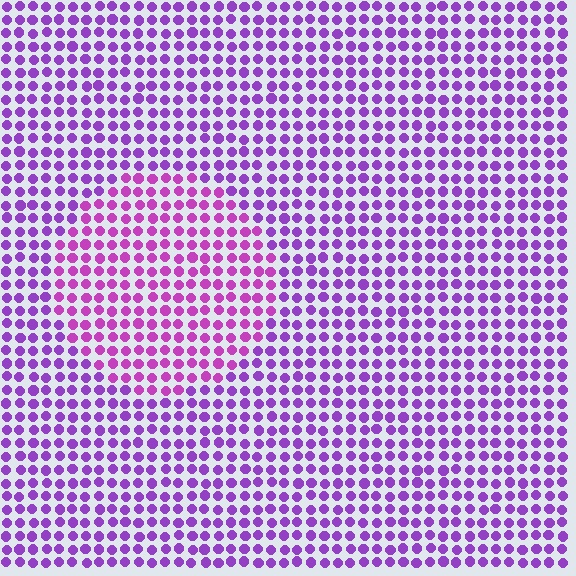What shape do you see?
I see a circle.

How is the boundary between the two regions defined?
The boundary is defined purely by a slight shift in hue (about 25 degrees). Spacing, size, and orientation are identical on both sides.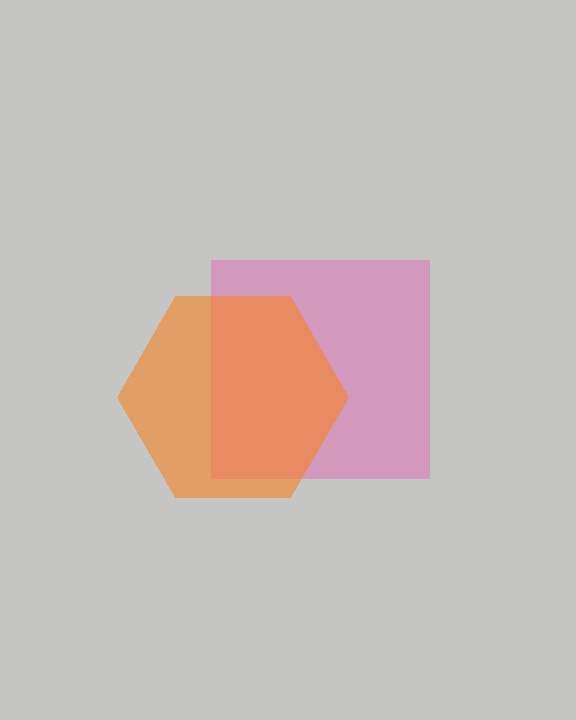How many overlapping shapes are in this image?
There are 2 overlapping shapes in the image.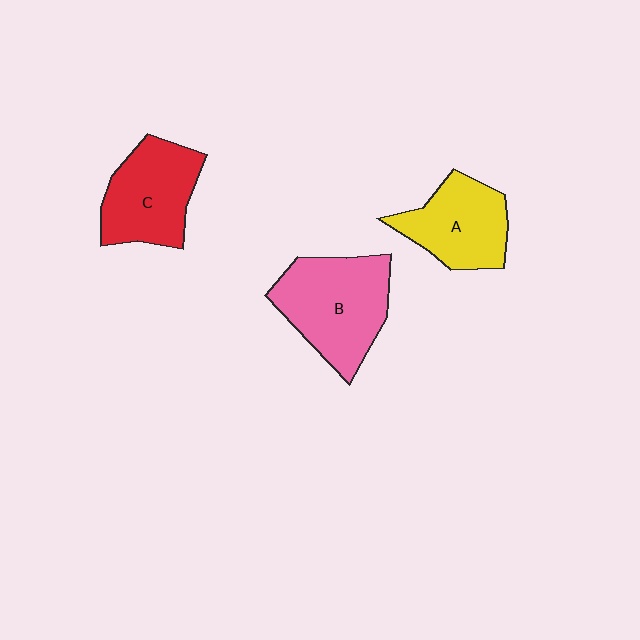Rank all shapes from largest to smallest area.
From largest to smallest: B (pink), C (red), A (yellow).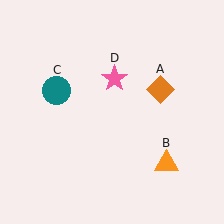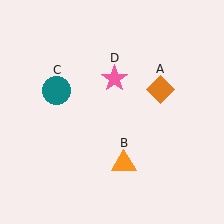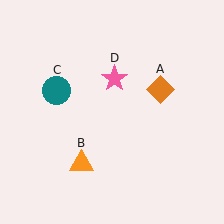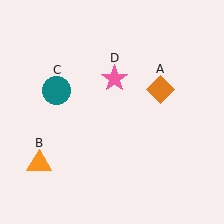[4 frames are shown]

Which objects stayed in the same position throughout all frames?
Orange diamond (object A) and teal circle (object C) and pink star (object D) remained stationary.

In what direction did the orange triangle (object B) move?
The orange triangle (object B) moved left.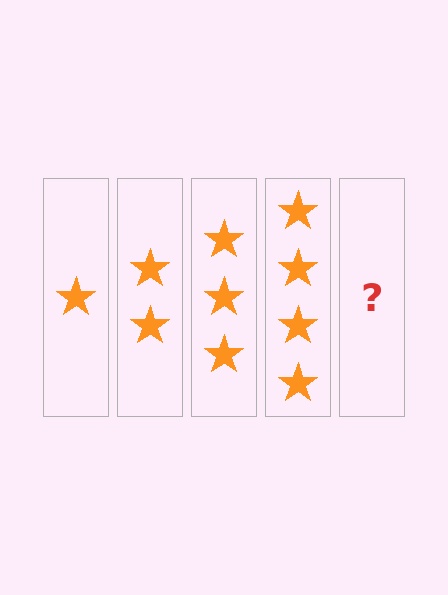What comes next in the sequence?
The next element should be 5 stars.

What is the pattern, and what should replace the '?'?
The pattern is that each step adds one more star. The '?' should be 5 stars.